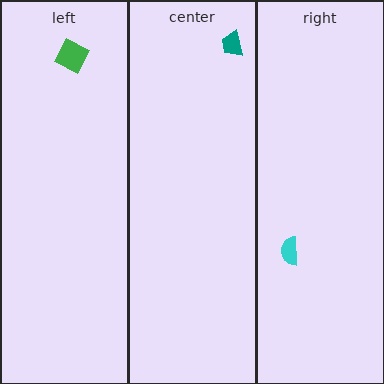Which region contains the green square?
The left region.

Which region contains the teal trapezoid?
The center region.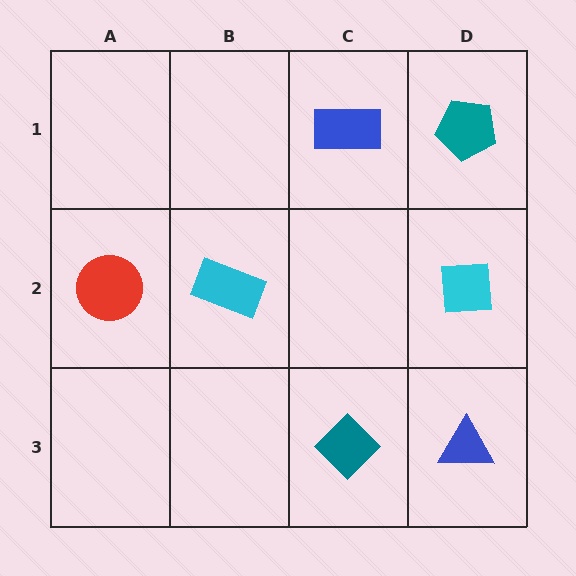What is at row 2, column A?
A red circle.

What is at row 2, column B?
A cyan rectangle.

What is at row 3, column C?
A teal diamond.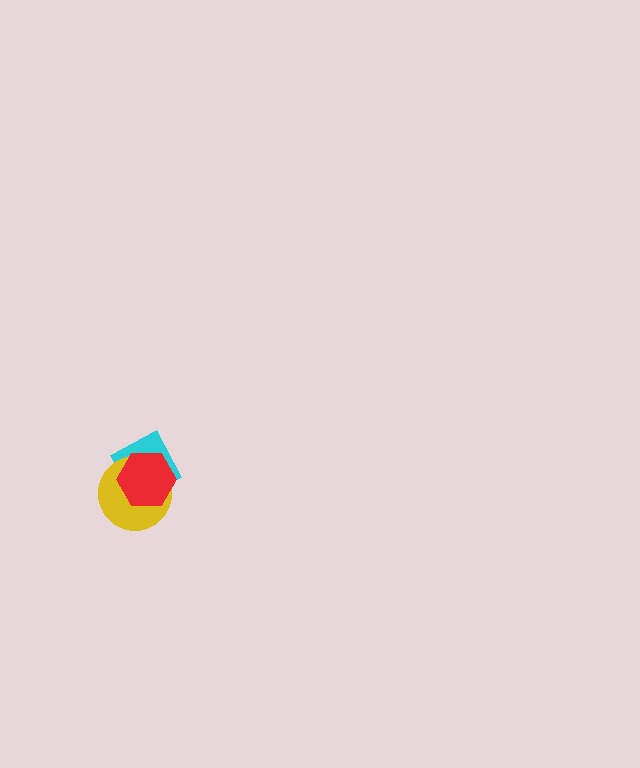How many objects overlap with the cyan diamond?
2 objects overlap with the cyan diamond.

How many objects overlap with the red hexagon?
2 objects overlap with the red hexagon.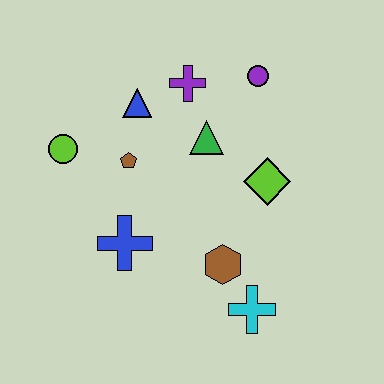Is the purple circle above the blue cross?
Yes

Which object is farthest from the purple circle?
The cyan cross is farthest from the purple circle.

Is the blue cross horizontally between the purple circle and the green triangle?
No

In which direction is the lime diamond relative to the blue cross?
The lime diamond is to the right of the blue cross.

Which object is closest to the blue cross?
The brown pentagon is closest to the blue cross.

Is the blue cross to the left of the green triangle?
Yes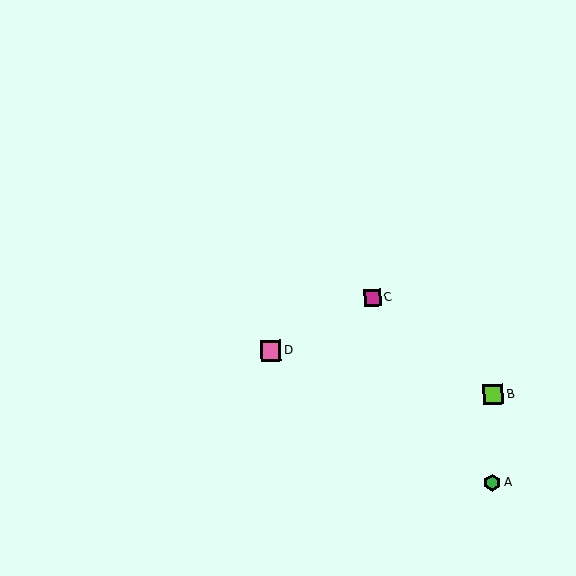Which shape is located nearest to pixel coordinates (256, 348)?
The pink square (labeled D) at (271, 351) is nearest to that location.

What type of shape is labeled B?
Shape B is a lime square.